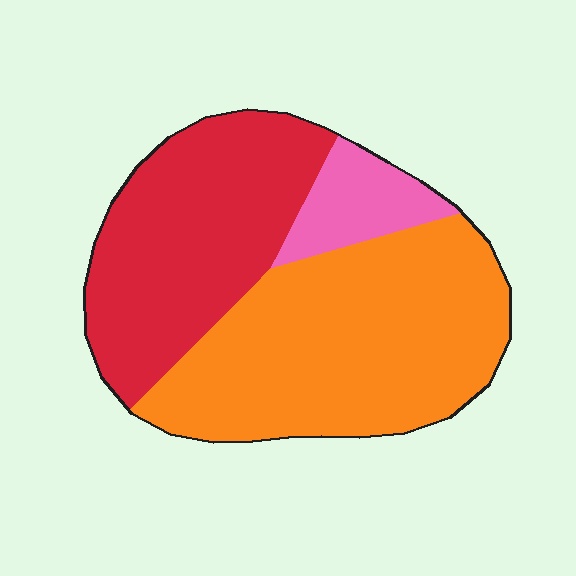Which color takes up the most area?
Orange, at roughly 50%.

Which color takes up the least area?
Pink, at roughly 10%.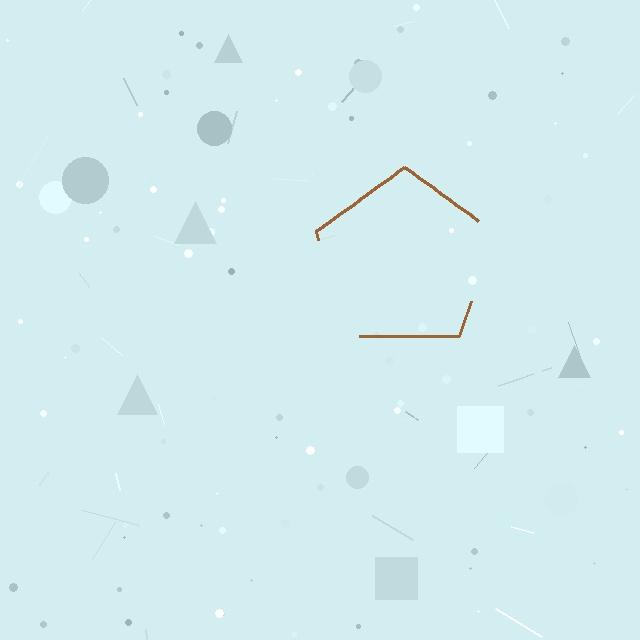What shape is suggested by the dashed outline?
The dashed outline suggests a pentagon.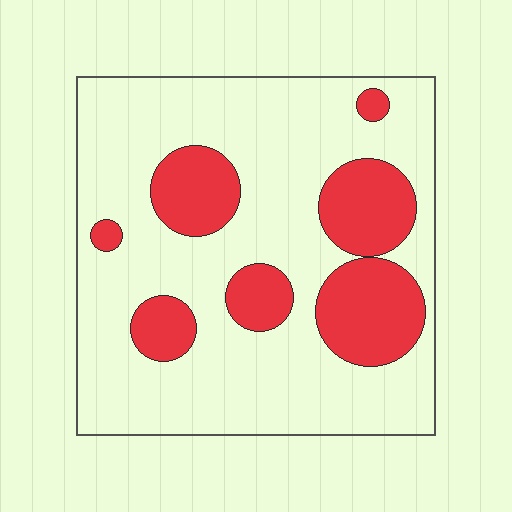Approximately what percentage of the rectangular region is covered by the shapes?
Approximately 25%.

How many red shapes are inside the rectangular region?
7.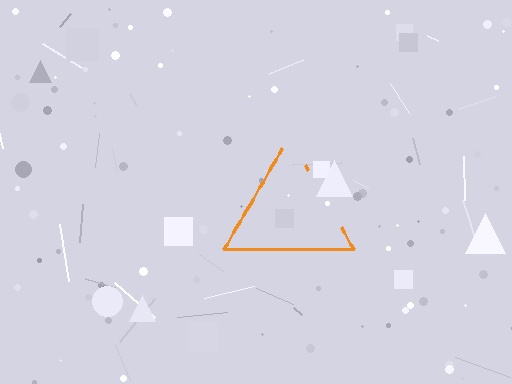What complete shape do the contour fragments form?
The contour fragments form a triangle.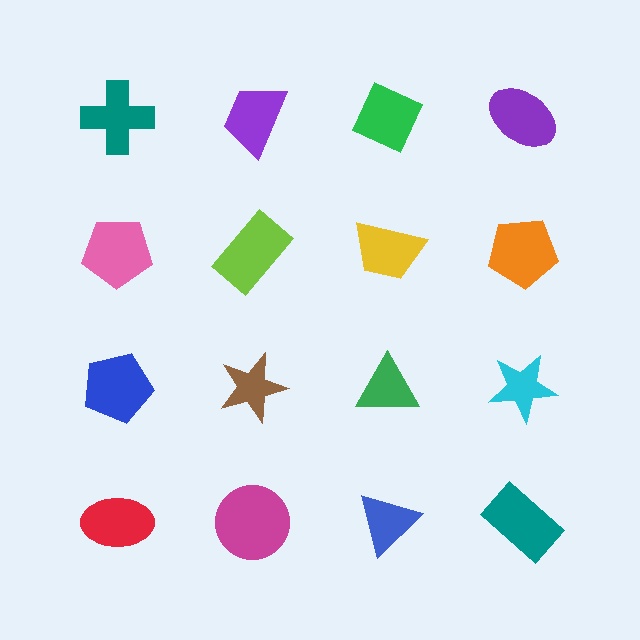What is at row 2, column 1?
A pink pentagon.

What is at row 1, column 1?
A teal cross.